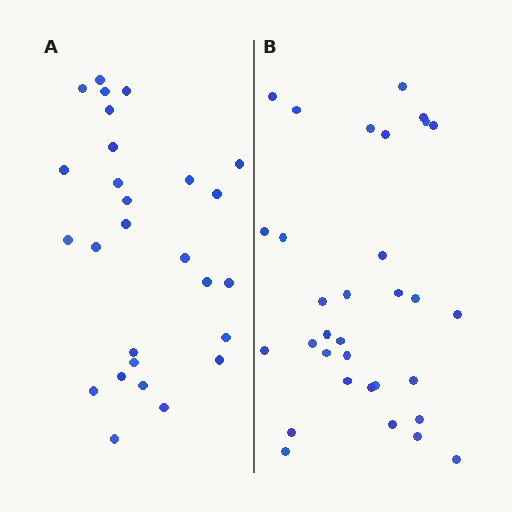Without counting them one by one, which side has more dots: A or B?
Region B (the right region) has more dots.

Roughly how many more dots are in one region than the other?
Region B has about 5 more dots than region A.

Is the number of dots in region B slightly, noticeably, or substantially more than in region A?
Region B has only slightly more — the two regions are fairly close. The ratio is roughly 1.2 to 1.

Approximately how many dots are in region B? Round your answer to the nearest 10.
About 30 dots. (The exact count is 32, which rounds to 30.)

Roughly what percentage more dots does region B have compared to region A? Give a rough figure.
About 20% more.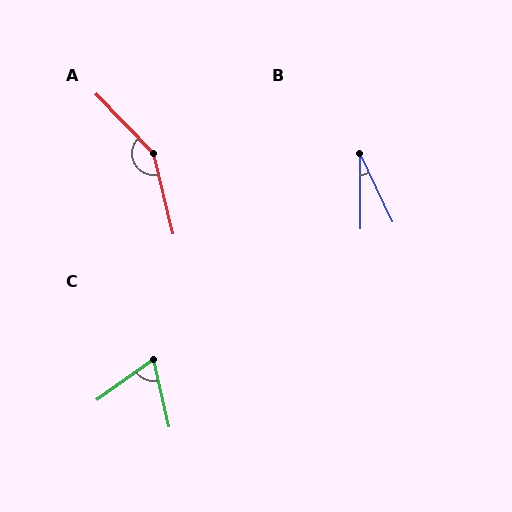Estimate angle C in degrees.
Approximately 67 degrees.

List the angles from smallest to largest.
B (25°), C (67°), A (150°).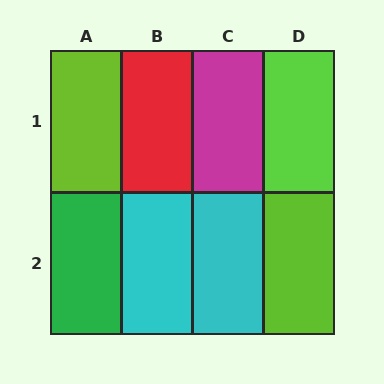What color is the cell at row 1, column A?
Lime.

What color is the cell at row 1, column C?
Magenta.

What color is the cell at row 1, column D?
Lime.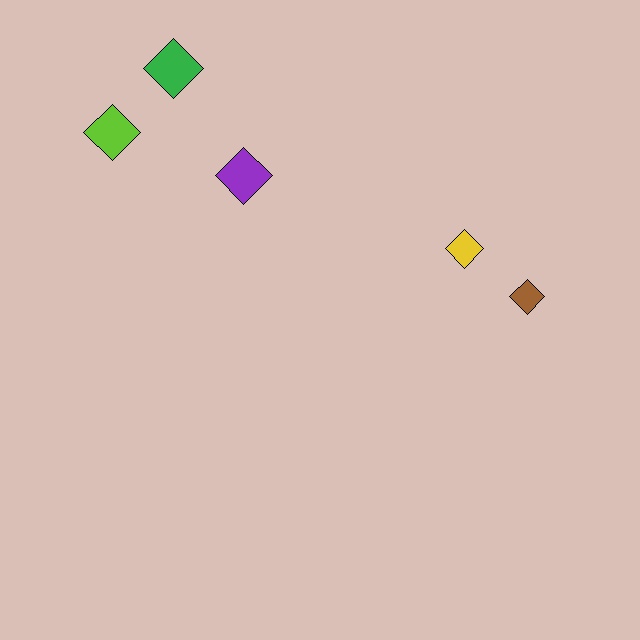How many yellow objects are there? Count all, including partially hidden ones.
There is 1 yellow object.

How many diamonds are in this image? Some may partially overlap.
There are 5 diamonds.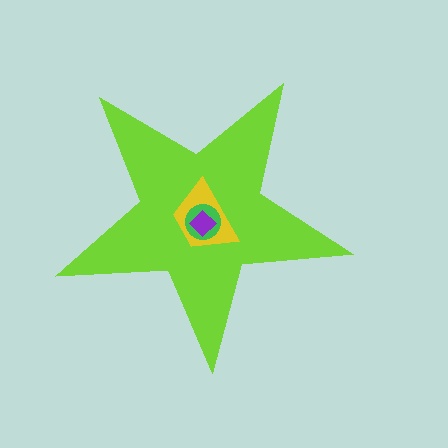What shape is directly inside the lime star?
The yellow trapezoid.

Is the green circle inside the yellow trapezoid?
Yes.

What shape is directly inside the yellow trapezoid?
The green circle.